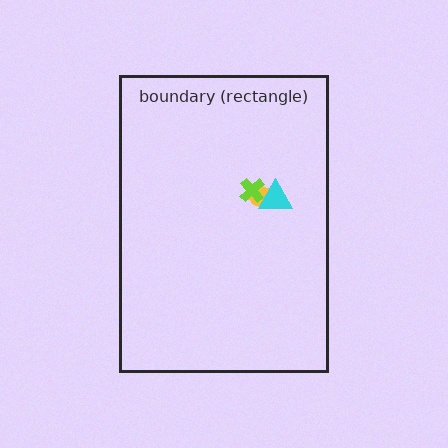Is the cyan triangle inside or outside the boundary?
Inside.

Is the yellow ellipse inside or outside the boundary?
Inside.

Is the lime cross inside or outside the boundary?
Inside.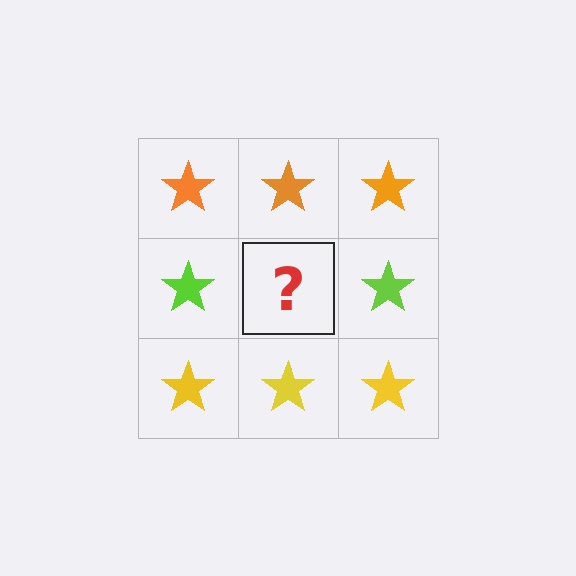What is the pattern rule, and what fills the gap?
The rule is that each row has a consistent color. The gap should be filled with a lime star.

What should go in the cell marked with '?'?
The missing cell should contain a lime star.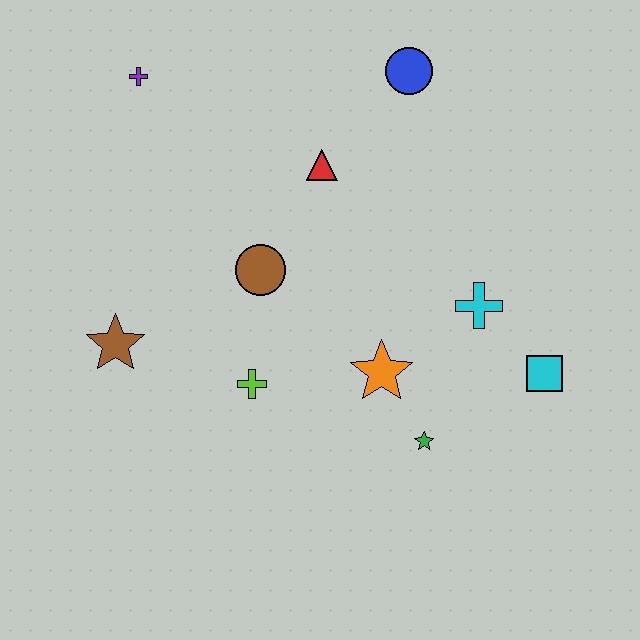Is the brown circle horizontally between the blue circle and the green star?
No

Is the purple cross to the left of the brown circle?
Yes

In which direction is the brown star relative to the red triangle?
The brown star is to the left of the red triangle.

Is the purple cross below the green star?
No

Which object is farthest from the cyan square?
The purple cross is farthest from the cyan square.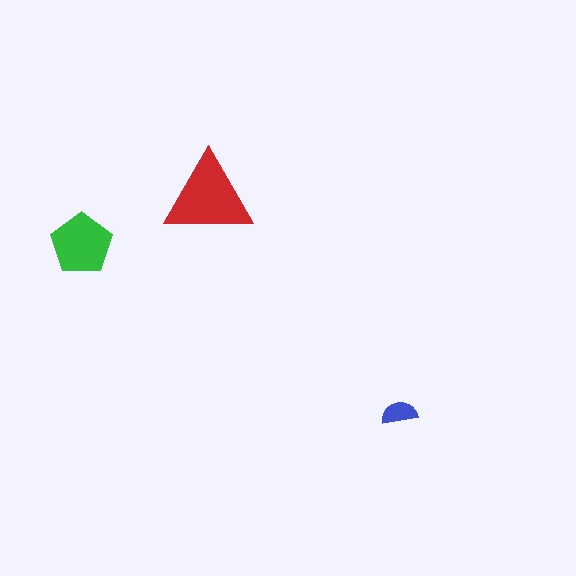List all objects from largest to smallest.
The red triangle, the green pentagon, the blue semicircle.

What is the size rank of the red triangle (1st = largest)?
1st.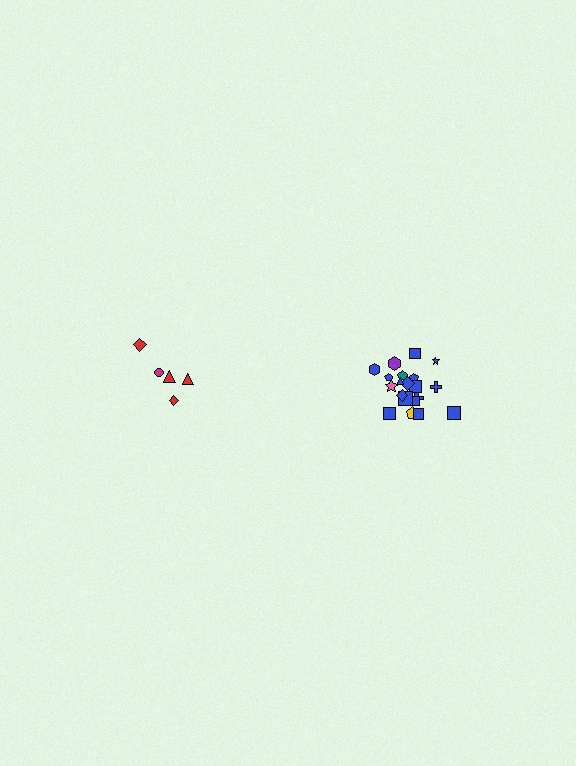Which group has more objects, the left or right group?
The right group.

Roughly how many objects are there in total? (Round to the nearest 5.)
Roughly 25 objects in total.